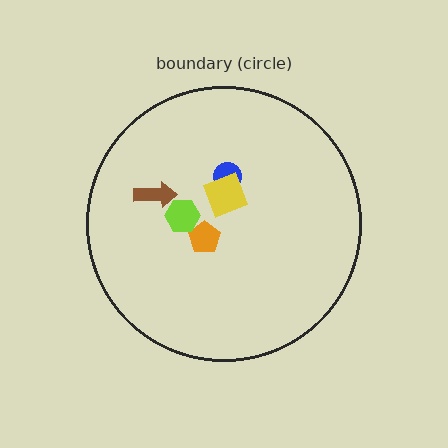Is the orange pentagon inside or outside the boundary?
Inside.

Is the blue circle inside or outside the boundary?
Inside.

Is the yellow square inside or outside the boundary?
Inside.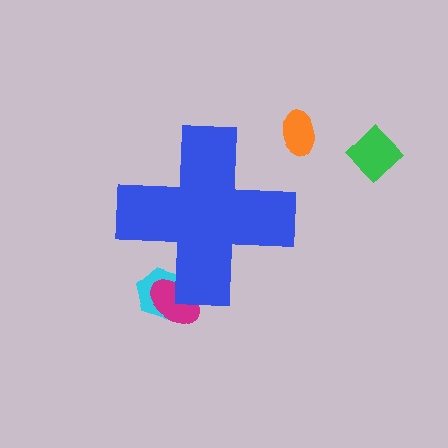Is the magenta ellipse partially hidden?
Yes, the magenta ellipse is partially hidden behind the blue cross.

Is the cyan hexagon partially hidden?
Yes, the cyan hexagon is partially hidden behind the blue cross.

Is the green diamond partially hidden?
No, the green diamond is fully visible.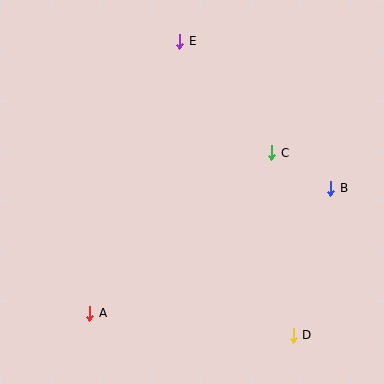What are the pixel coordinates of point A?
Point A is at (90, 313).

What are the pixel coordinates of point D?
Point D is at (293, 335).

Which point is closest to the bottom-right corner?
Point D is closest to the bottom-right corner.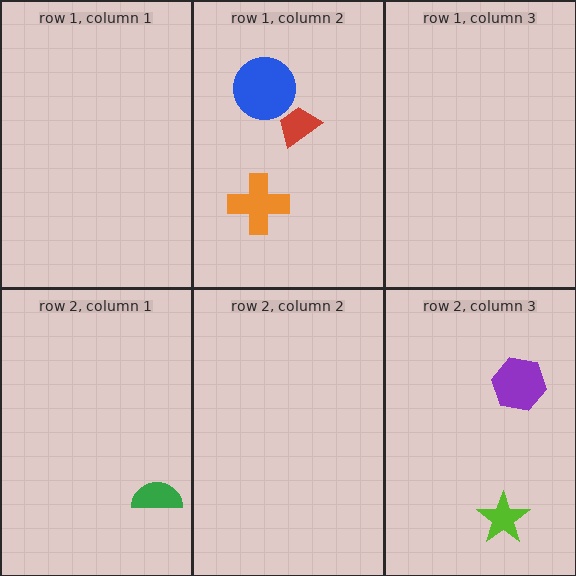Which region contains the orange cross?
The row 1, column 2 region.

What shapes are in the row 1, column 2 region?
The red trapezoid, the orange cross, the blue circle.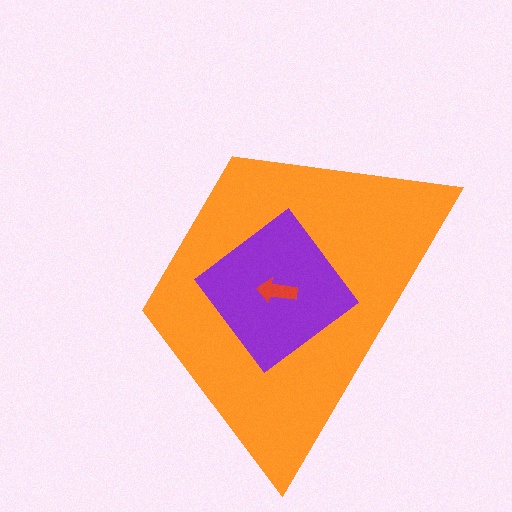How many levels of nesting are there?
3.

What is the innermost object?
The red arrow.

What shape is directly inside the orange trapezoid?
The purple diamond.